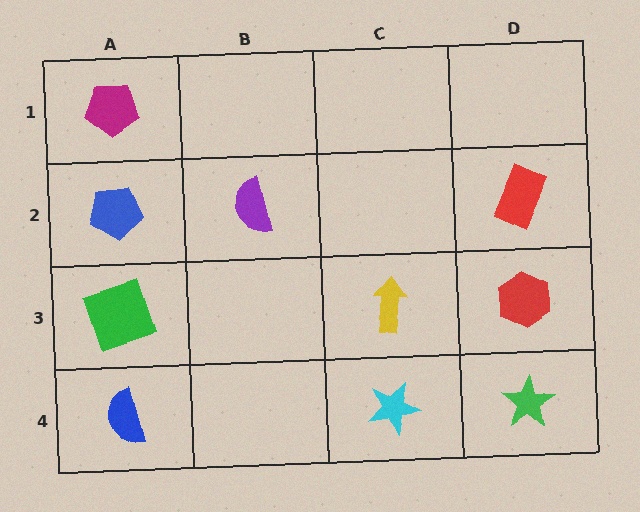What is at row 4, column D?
A green star.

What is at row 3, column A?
A green square.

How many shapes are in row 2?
3 shapes.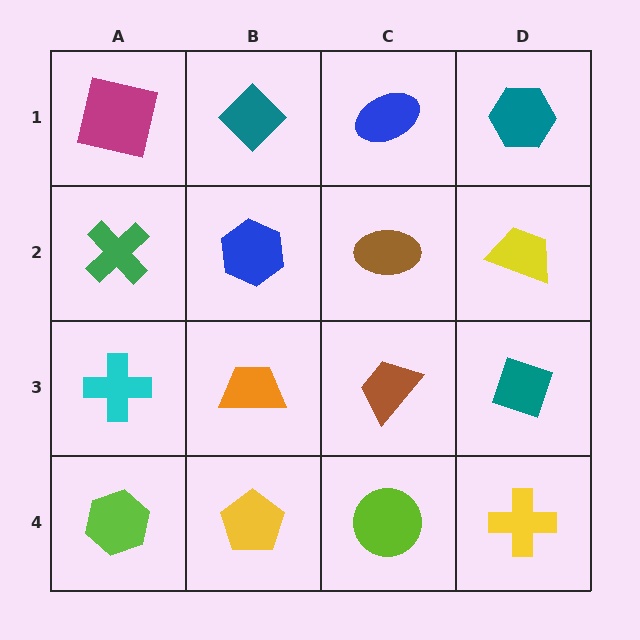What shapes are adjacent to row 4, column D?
A teal diamond (row 3, column D), a lime circle (row 4, column C).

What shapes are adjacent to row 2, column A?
A magenta square (row 1, column A), a cyan cross (row 3, column A), a blue hexagon (row 2, column B).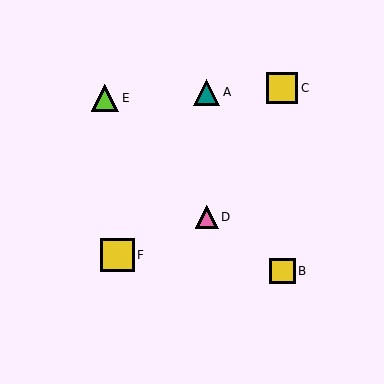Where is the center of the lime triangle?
The center of the lime triangle is at (105, 98).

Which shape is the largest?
The yellow square (labeled F) is the largest.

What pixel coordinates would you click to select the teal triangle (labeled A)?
Click at (207, 92) to select the teal triangle A.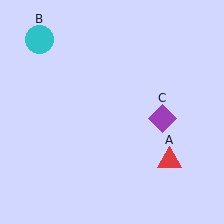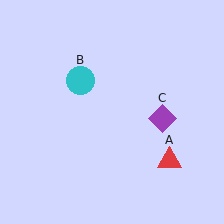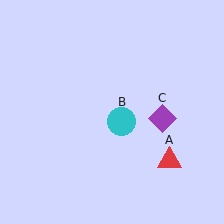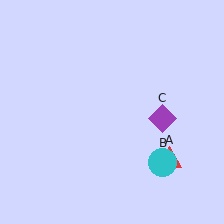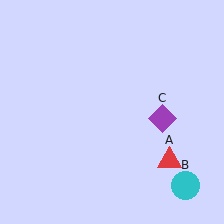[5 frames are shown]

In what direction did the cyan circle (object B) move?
The cyan circle (object B) moved down and to the right.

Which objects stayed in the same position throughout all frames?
Red triangle (object A) and purple diamond (object C) remained stationary.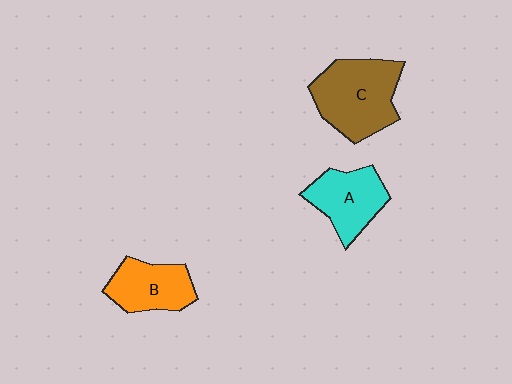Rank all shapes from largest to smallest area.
From largest to smallest: C (brown), A (cyan), B (orange).